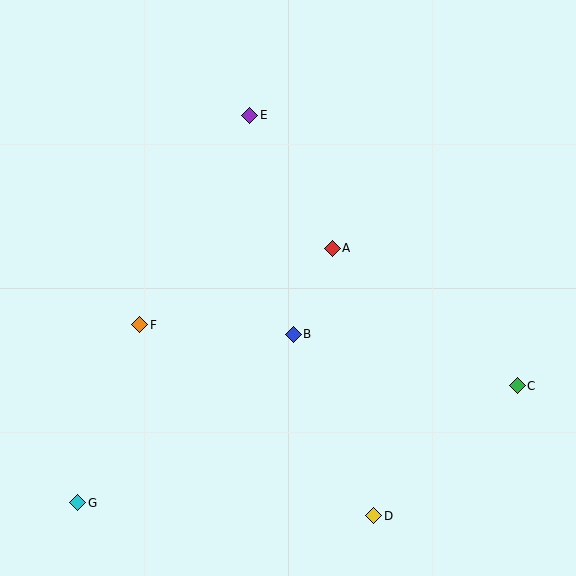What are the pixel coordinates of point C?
Point C is at (517, 386).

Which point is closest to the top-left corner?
Point E is closest to the top-left corner.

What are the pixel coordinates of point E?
Point E is at (250, 115).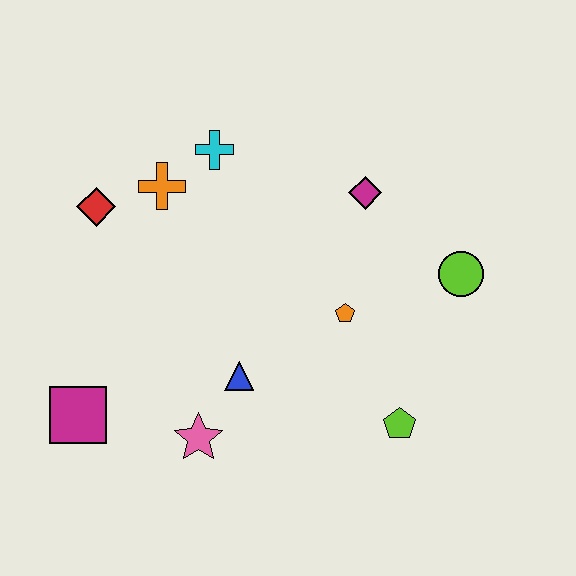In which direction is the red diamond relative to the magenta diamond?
The red diamond is to the left of the magenta diamond.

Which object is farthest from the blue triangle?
The lime circle is farthest from the blue triangle.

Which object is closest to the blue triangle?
The pink star is closest to the blue triangle.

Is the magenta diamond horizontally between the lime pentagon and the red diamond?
Yes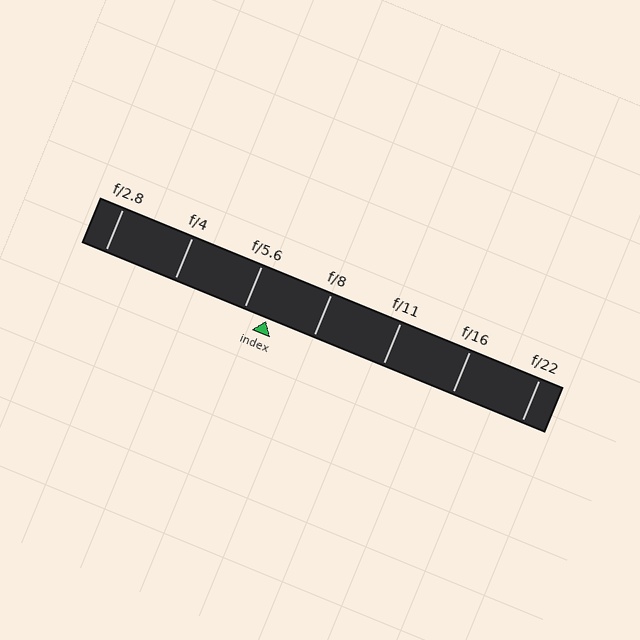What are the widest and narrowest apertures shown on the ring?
The widest aperture shown is f/2.8 and the narrowest is f/22.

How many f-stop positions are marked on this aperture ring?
There are 7 f-stop positions marked.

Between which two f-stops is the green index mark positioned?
The index mark is between f/5.6 and f/8.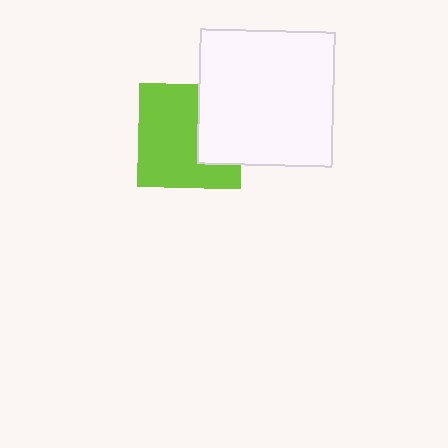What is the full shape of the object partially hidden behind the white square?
The partially hidden object is a lime square.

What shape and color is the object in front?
The object in front is a white square.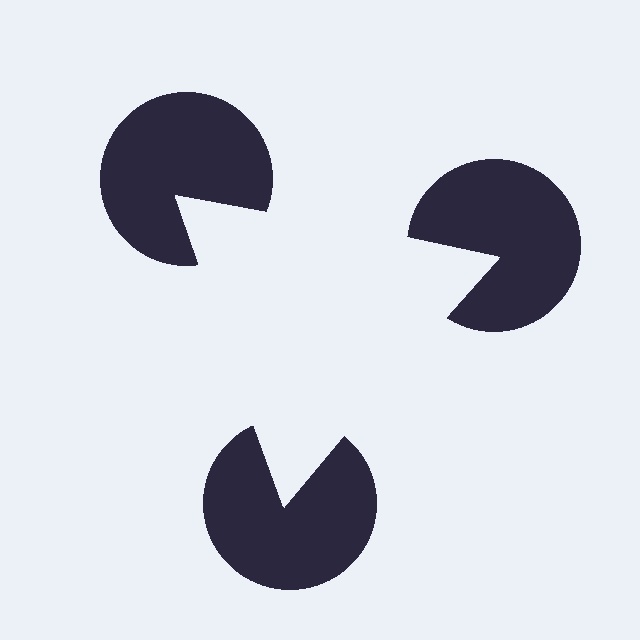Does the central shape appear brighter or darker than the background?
It typically appears slightly brighter than the background, even though no actual brightness change is drawn.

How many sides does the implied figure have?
3 sides.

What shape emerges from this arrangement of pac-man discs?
An illusory triangle — its edges are inferred from the aligned wedge cuts in the pac-man discs, not physically drawn.